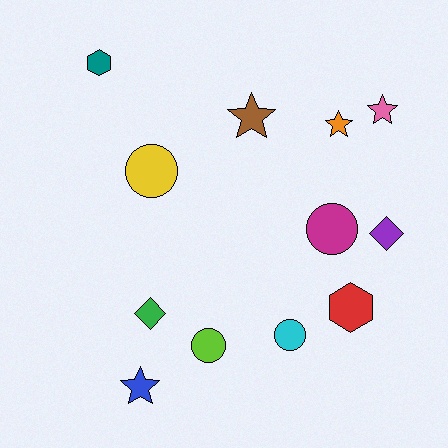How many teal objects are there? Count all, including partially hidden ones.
There is 1 teal object.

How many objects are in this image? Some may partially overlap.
There are 12 objects.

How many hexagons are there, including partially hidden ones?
There are 2 hexagons.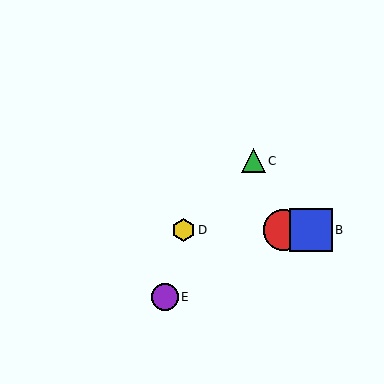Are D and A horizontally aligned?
Yes, both are at y≈230.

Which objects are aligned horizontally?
Objects A, B, D are aligned horizontally.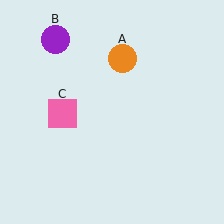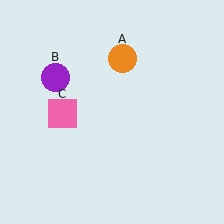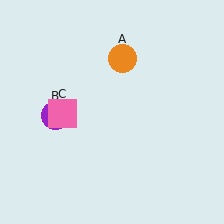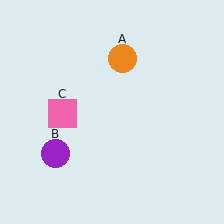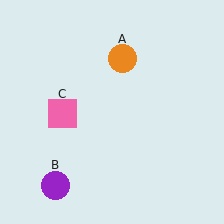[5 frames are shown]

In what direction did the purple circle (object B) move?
The purple circle (object B) moved down.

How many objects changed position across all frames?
1 object changed position: purple circle (object B).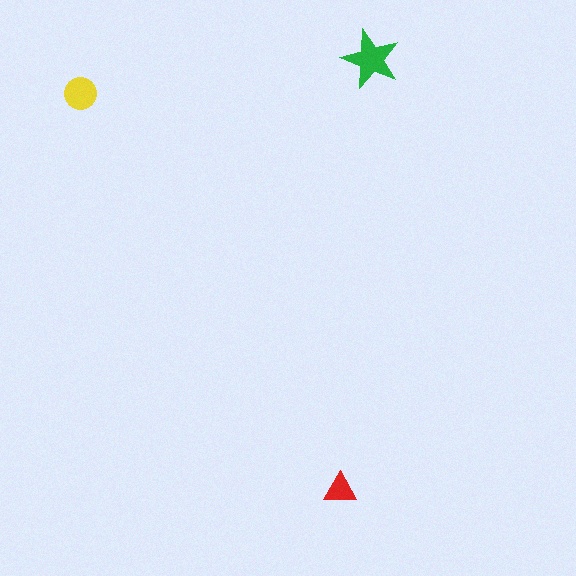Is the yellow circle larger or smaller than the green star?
Smaller.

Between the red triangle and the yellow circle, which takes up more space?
The yellow circle.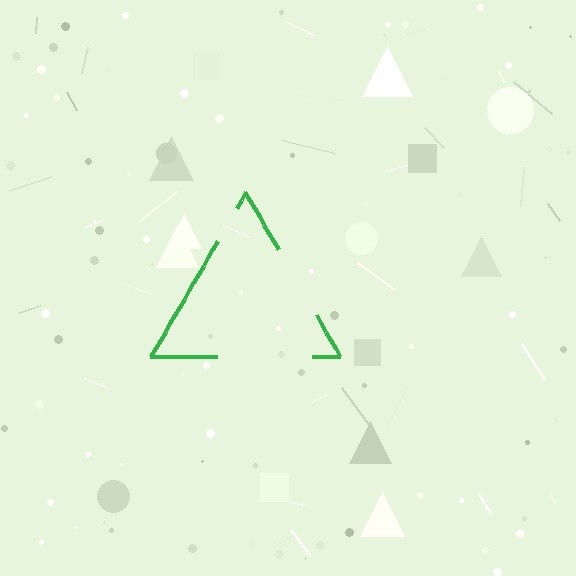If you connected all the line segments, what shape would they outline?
They would outline a triangle.